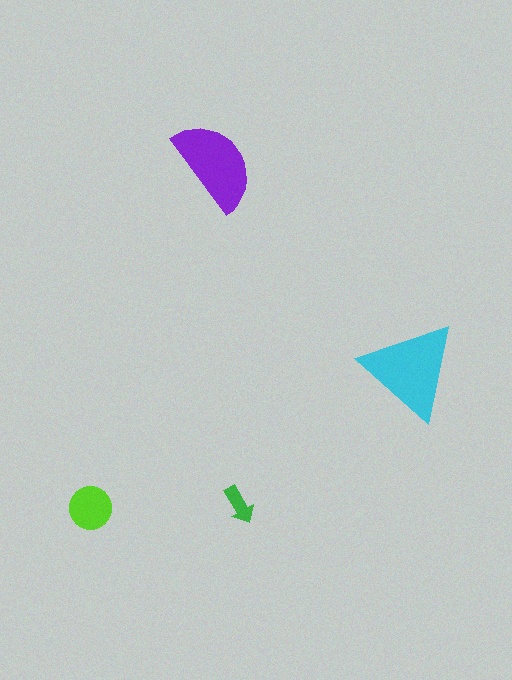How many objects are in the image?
There are 4 objects in the image.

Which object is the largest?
The cyan triangle.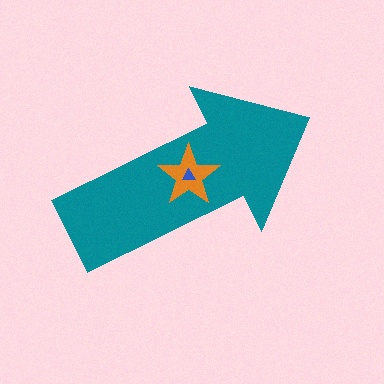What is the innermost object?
The blue triangle.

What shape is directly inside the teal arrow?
The orange star.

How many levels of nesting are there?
3.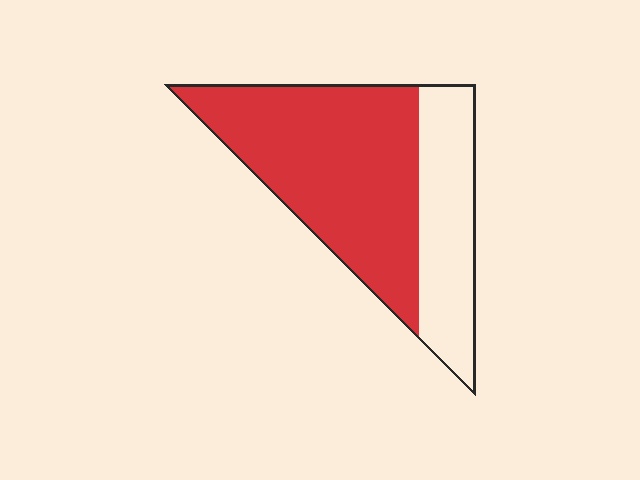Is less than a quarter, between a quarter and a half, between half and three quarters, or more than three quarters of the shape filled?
Between half and three quarters.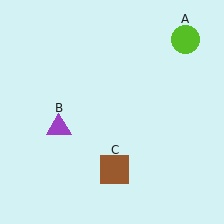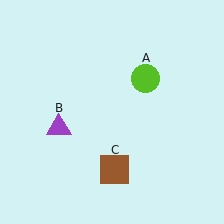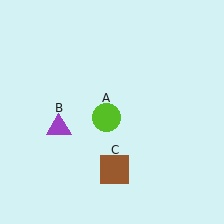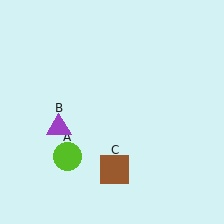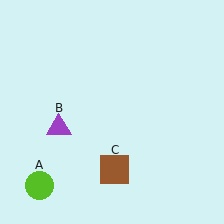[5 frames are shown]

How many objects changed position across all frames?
1 object changed position: lime circle (object A).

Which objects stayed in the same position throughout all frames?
Purple triangle (object B) and brown square (object C) remained stationary.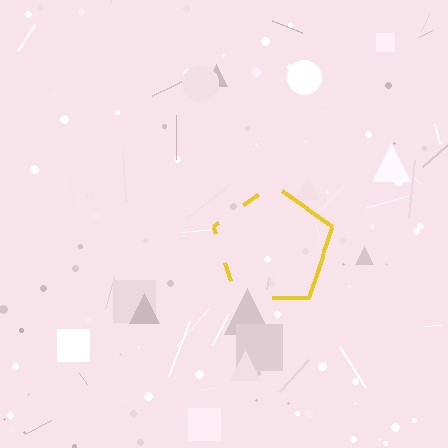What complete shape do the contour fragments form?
The contour fragments form a pentagon.